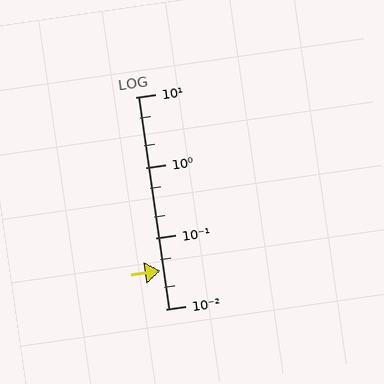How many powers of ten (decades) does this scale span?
The scale spans 3 decades, from 0.01 to 10.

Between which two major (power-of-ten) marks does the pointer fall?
The pointer is between 0.01 and 0.1.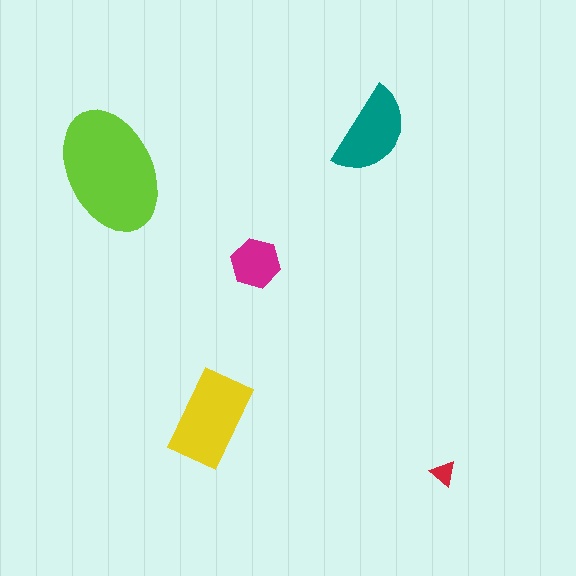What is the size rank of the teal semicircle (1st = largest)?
3rd.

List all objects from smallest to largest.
The red triangle, the magenta hexagon, the teal semicircle, the yellow rectangle, the lime ellipse.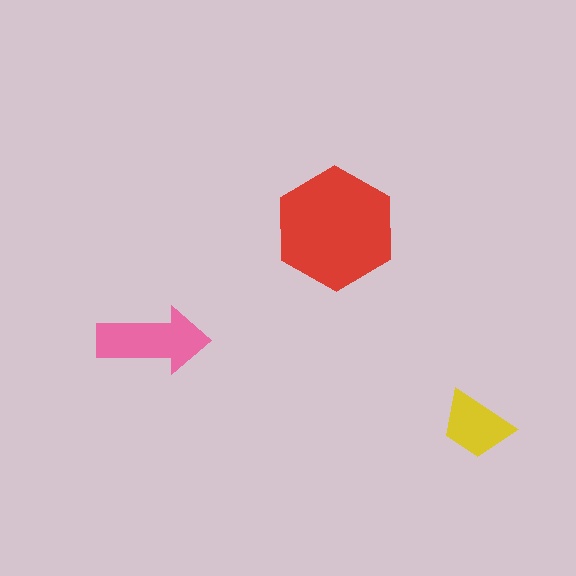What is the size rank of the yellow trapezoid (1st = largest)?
3rd.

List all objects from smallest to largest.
The yellow trapezoid, the pink arrow, the red hexagon.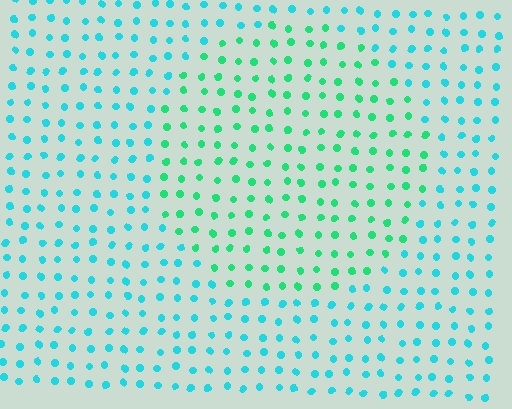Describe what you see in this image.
The image is filled with small cyan elements in a uniform arrangement. A circle-shaped region is visible where the elements are tinted to a slightly different hue, forming a subtle color boundary.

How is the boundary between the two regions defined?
The boundary is defined purely by a slight shift in hue (about 36 degrees). Spacing, size, and orientation are identical on both sides.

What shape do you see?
I see a circle.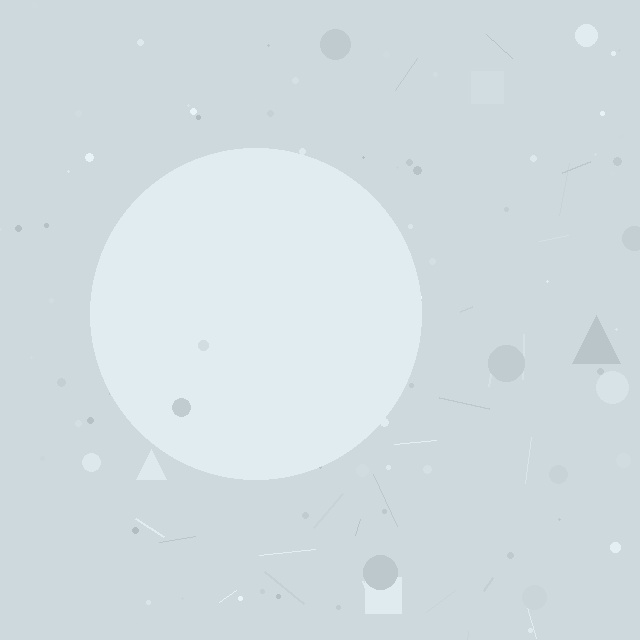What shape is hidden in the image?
A circle is hidden in the image.